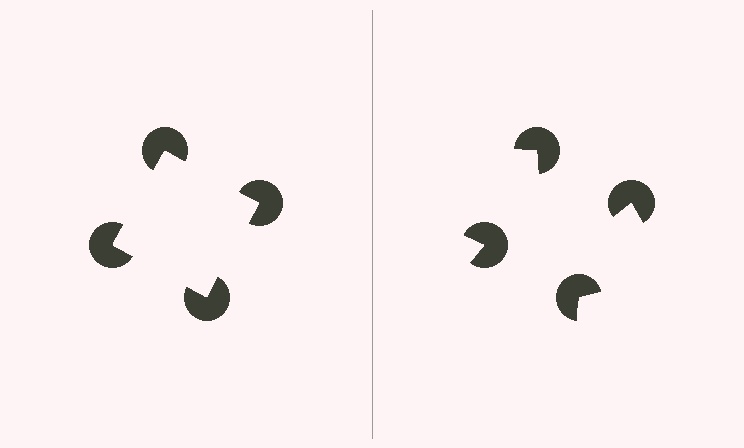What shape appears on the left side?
An illusory square.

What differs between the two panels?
The pac-man discs are positioned identically on both sides; only the wedge orientations differ. On the left they align to a square; on the right they are misaligned.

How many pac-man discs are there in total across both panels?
8 — 4 on each side.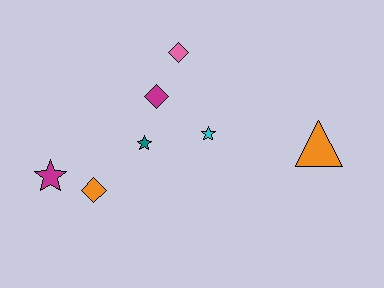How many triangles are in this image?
There is 1 triangle.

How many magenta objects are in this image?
There are 2 magenta objects.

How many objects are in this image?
There are 7 objects.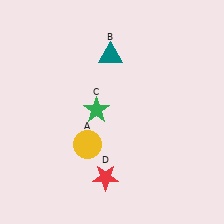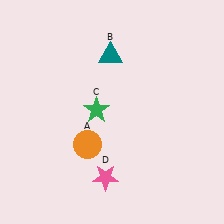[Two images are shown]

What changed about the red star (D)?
In Image 1, D is red. In Image 2, it changed to pink.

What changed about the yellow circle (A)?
In Image 1, A is yellow. In Image 2, it changed to orange.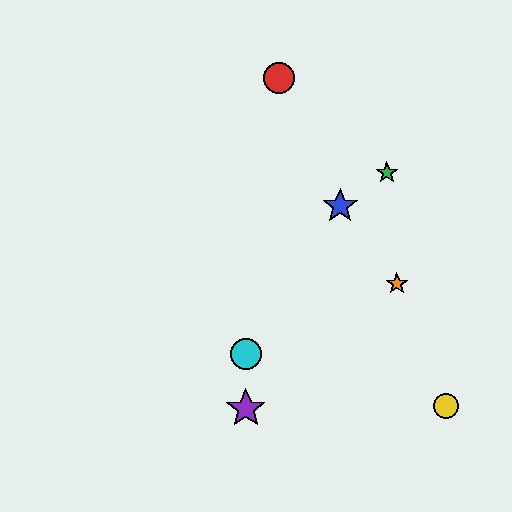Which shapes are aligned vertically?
The purple star, the cyan circle are aligned vertically.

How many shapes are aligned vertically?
2 shapes (the purple star, the cyan circle) are aligned vertically.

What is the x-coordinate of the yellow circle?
The yellow circle is at x≈446.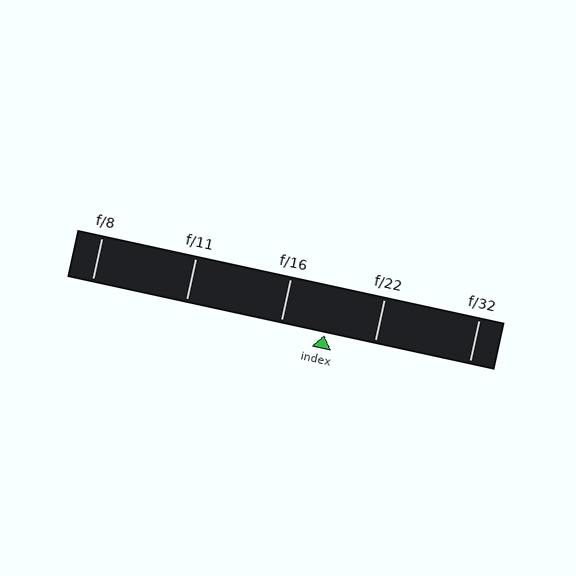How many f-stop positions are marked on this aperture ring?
There are 5 f-stop positions marked.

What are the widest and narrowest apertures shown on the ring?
The widest aperture shown is f/8 and the narrowest is f/32.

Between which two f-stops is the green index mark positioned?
The index mark is between f/16 and f/22.